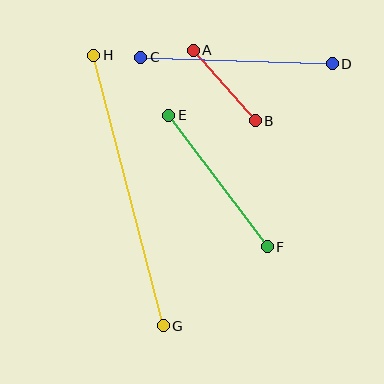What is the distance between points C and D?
The distance is approximately 192 pixels.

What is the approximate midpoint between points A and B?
The midpoint is at approximately (224, 85) pixels.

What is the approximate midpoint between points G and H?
The midpoint is at approximately (129, 191) pixels.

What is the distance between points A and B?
The distance is approximately 94 pixels.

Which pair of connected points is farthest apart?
Points G and H are farthest apart.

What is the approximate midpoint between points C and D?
The midpoint is at approximately (236, 60) pixels.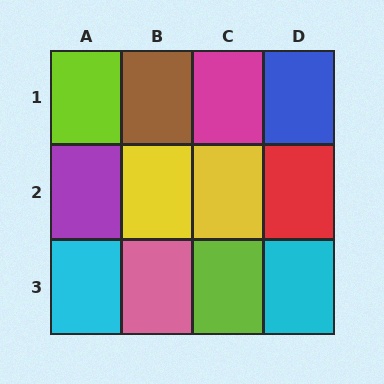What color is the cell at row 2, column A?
Purple.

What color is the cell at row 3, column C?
Lime.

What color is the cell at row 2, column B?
Yellow.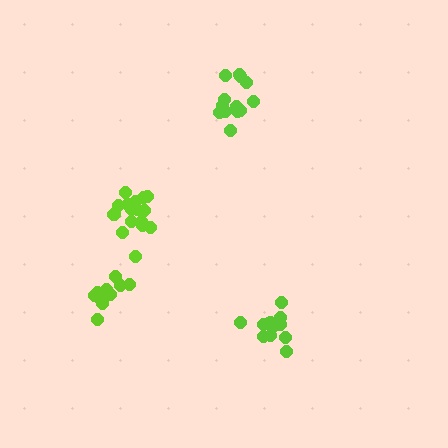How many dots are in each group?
Group 1: 16 dots, Group 2: 12 dots, Group 3: 11 dots, Group 4: 13 dots (52 total).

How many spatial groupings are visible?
There are 4 spatial groupings.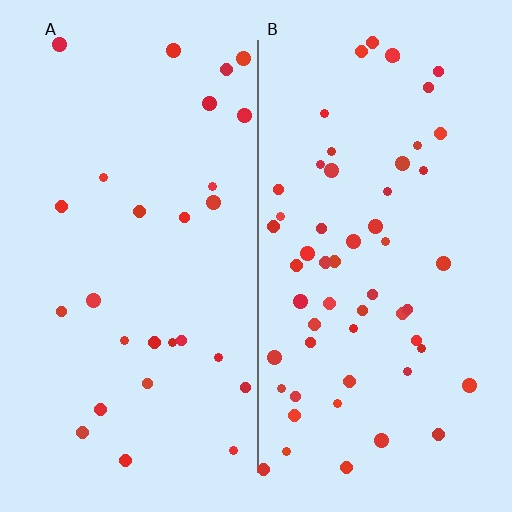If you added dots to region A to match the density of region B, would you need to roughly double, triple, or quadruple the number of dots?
Approximately double.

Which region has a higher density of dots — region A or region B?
B (the right).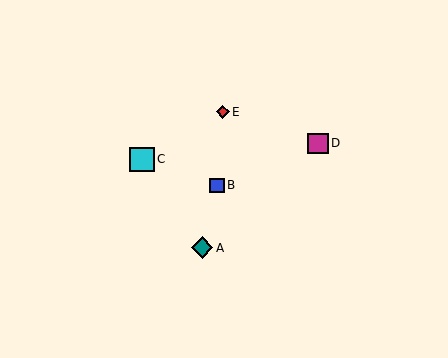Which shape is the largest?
The cyan square (labeled C) is the largest.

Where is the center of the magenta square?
The center of the magenta square is at (318, 143).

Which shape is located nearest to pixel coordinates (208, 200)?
The blue square (labeled B) at (217, 185) is nearest to that location.